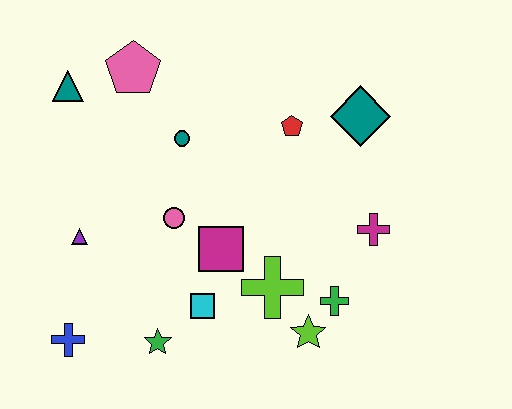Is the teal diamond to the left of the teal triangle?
No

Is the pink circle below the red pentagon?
Yes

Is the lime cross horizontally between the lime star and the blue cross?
Yes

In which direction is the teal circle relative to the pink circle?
The teal circle is above the pink circle.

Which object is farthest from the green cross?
The teal triangle is farthest from the green cross.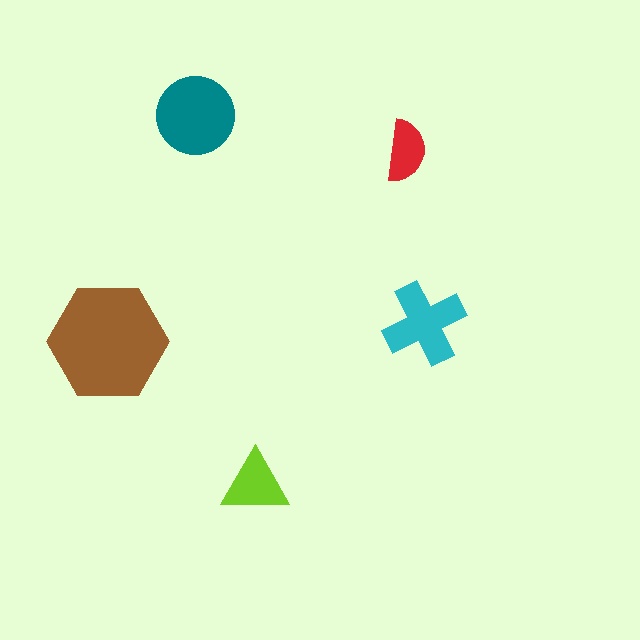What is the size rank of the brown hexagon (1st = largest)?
1st.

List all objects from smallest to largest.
The red semicircle, the lime triangle, the cyan cross, the teal circle, the brown hexagon.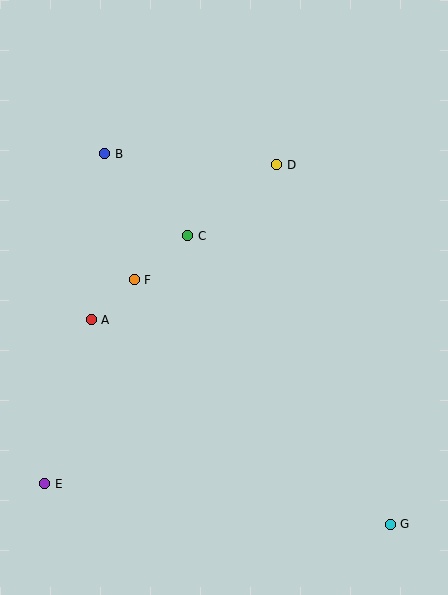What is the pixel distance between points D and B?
The distance between D and B is 172 pixels.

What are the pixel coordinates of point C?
Point C is at (188, 236).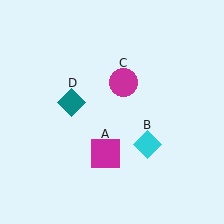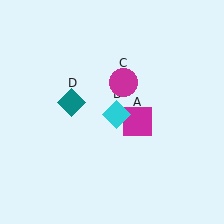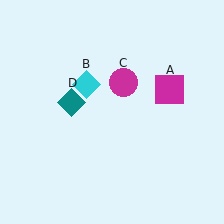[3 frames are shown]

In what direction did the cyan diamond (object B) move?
The cyan diamond (object B) moved up and to the left.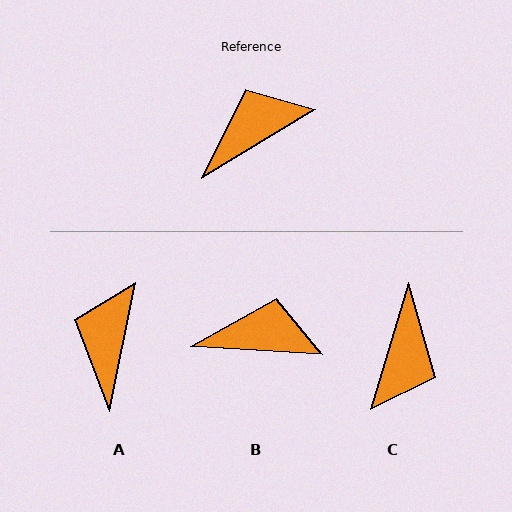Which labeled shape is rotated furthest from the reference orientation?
C, about 138 degrees away.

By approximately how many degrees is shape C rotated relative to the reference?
Approximately 138 degrees clockwise.